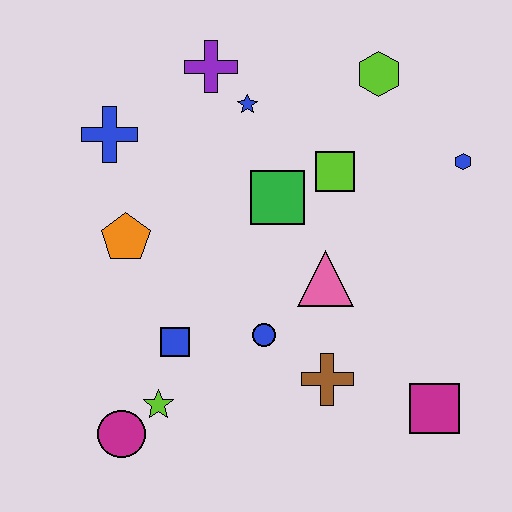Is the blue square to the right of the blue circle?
No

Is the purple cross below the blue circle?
No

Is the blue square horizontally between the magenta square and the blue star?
No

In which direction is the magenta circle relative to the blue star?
The magenta circle is below the blue star.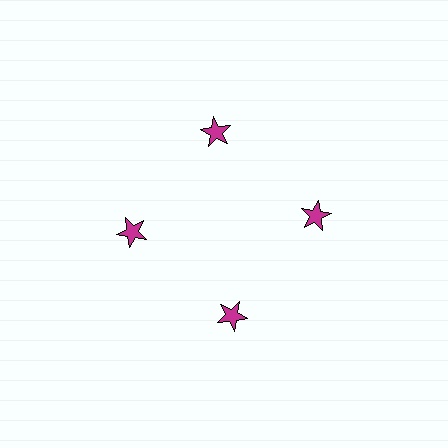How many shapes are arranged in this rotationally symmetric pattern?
There are 4 shapes, arranged in 4 groups of 1.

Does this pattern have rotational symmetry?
Yes, this pattern has 4-fold rotational symmetry. It looks the same after rotating 90 degrees around the center.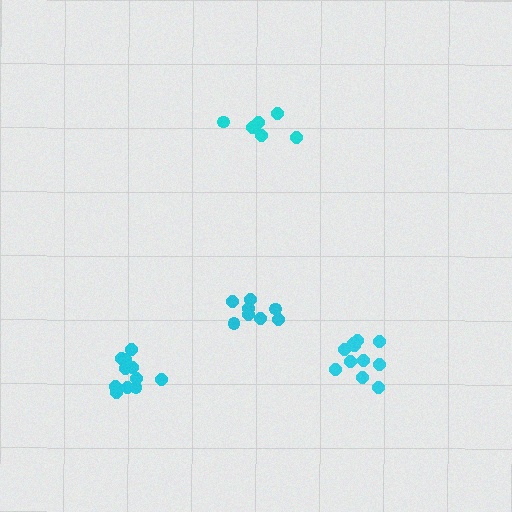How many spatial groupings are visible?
There are 4 spatial groupings.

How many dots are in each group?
Group 1: 8 dots, Group 2: 11 dots, Group 3: 6 dots, Group 4: 11 dots (36 total).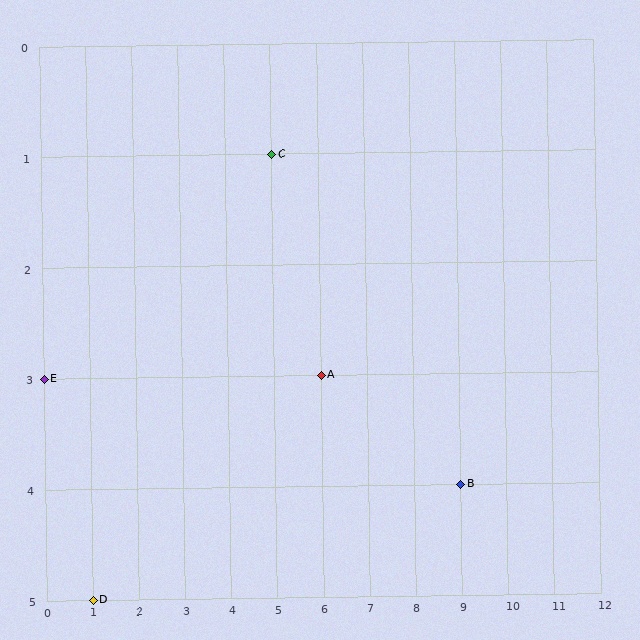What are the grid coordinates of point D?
Point D is at grid coordinates (1, 5).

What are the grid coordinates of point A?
Point A is at grid coordinates (6, 3).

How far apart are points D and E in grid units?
Points D and E are 1 column and 2 rows apart (about 2.2 grid units diagonally).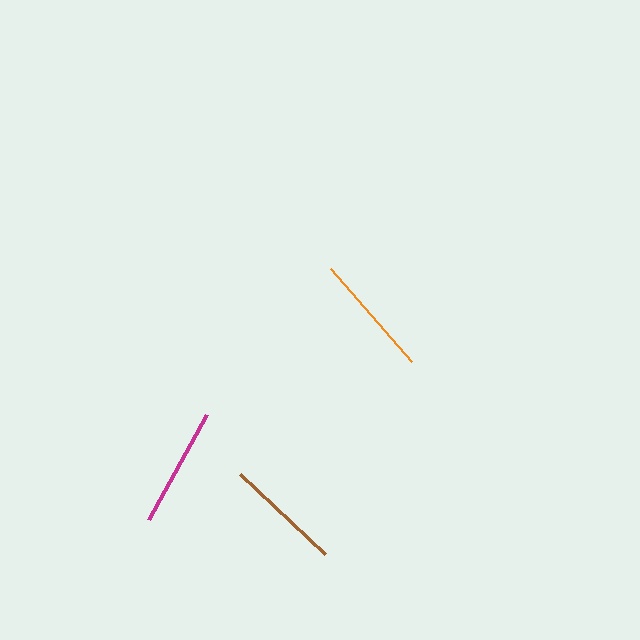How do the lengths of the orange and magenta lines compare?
The orange and magenta lines are approximately the same length.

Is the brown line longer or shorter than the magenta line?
The magenta line is longer than the brown line.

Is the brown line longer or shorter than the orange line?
The orange line is longer than the brown line.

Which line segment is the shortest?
The brown line is the shortest at approximately 117 pixels.